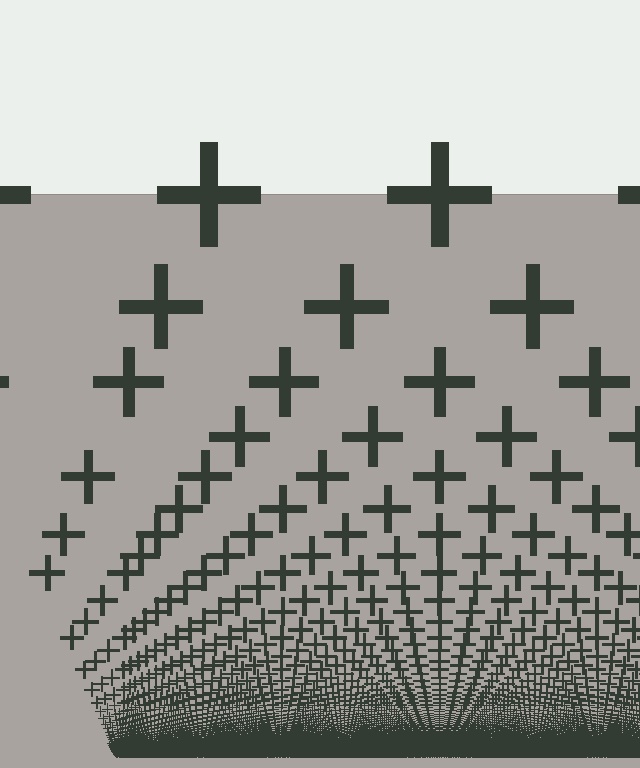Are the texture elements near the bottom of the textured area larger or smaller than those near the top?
Smaller. The gradient is inverted — elements near the bottom are smaller and denser.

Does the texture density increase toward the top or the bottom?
Density increases toward the bottom.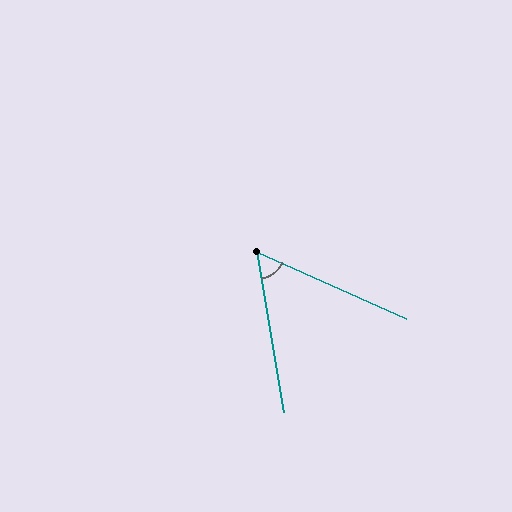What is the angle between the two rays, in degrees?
Approximately 56 degrees.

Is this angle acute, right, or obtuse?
It is acute.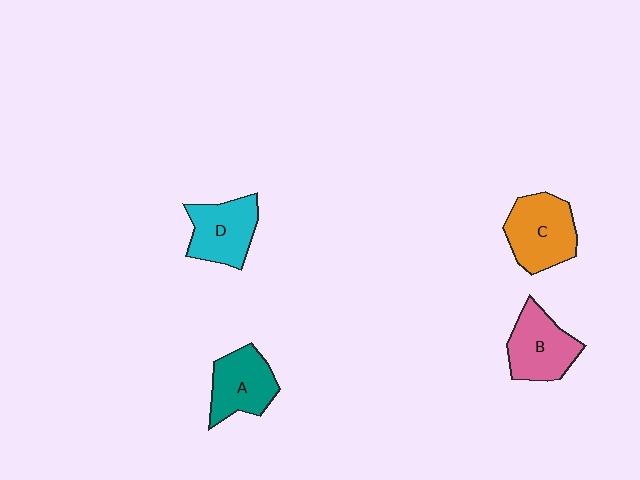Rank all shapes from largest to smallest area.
From largest to smallest: C (orange), B (pink), D (cyan), A (teal).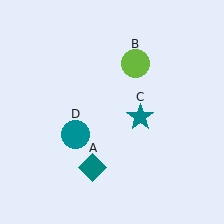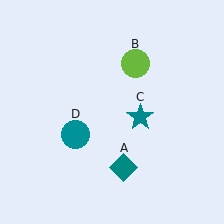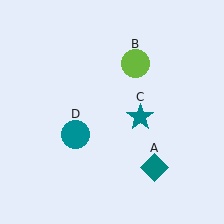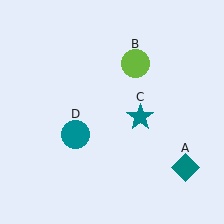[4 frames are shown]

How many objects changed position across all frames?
1 object changed position: teal diamond (object A).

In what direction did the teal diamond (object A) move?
The teal diamond (object A) moved right.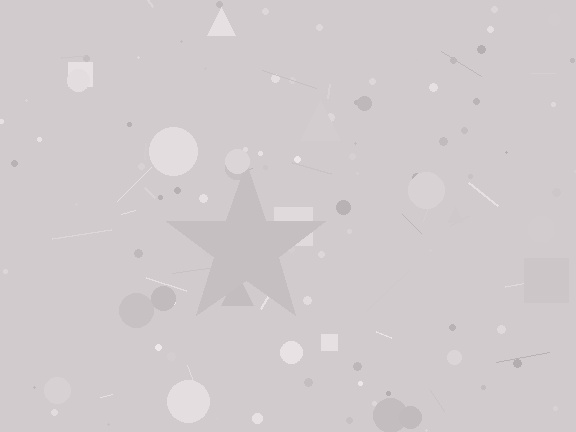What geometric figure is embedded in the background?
A star is embedded in the background.